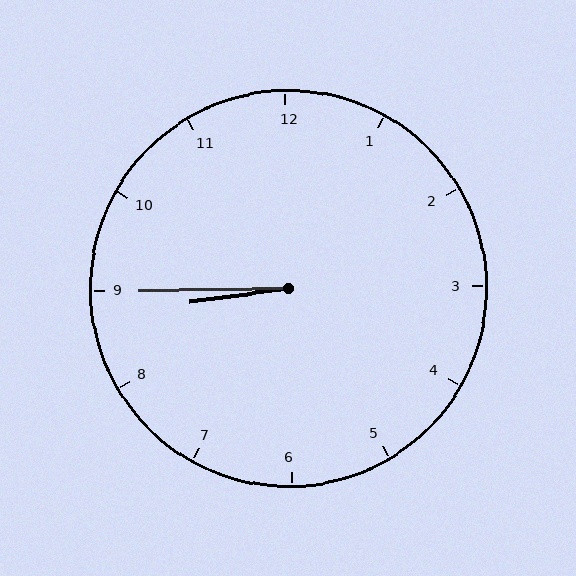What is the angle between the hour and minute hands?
Approximately 8 degrees.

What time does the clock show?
8:45.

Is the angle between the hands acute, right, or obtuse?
It is acute.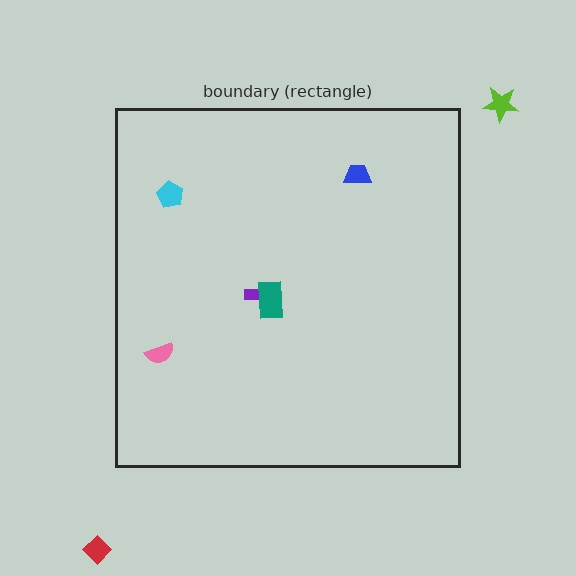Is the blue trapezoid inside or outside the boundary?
Inside.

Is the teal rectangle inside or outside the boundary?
Inside.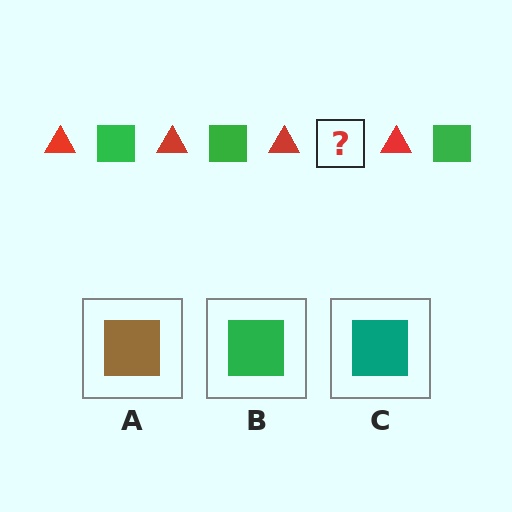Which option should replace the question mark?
Option B.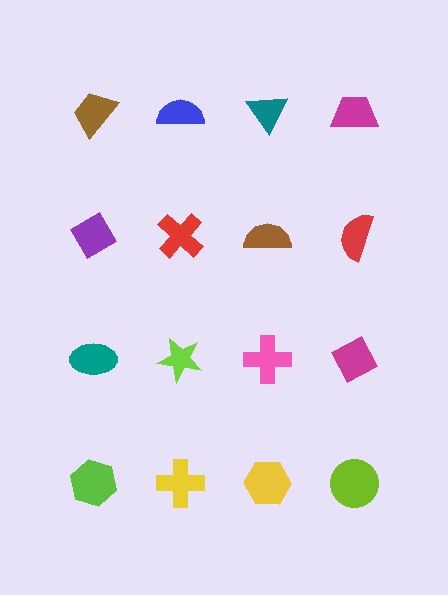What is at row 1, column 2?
A blue semicircle.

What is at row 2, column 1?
A purple diamond.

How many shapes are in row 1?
4 shapes.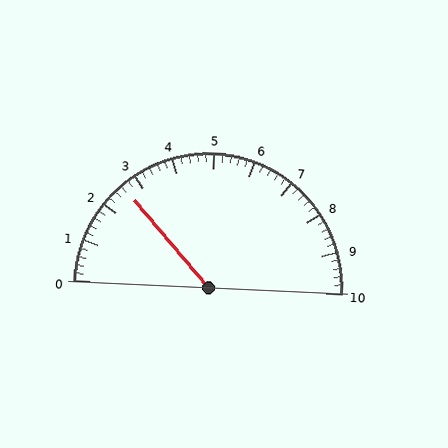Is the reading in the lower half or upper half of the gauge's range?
The reading is in the lower half of the range (0 to 10).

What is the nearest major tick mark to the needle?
The nearest major tick mark is 3.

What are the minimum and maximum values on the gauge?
The gauge ranges from 0 to 10.